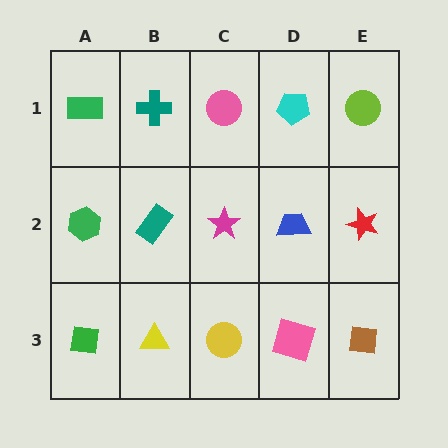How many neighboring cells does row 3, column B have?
3.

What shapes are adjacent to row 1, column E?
A red star (row 2, column E), a cyan pentagon (row 1, column D).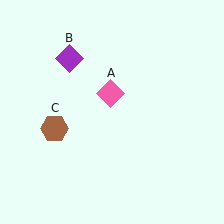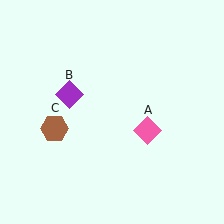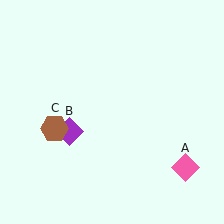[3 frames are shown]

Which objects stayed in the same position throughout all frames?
Brown hexagon (object C) remained stationary.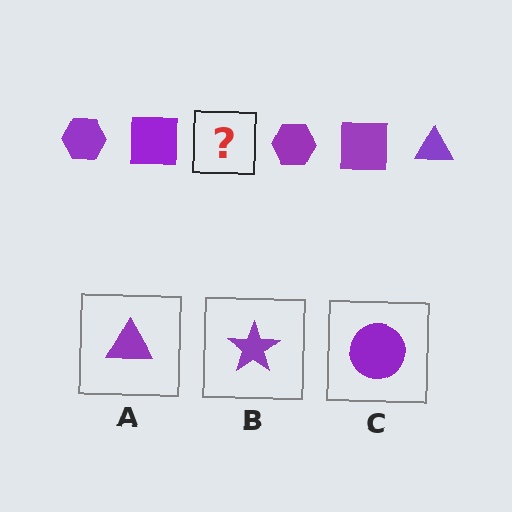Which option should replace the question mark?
Option A.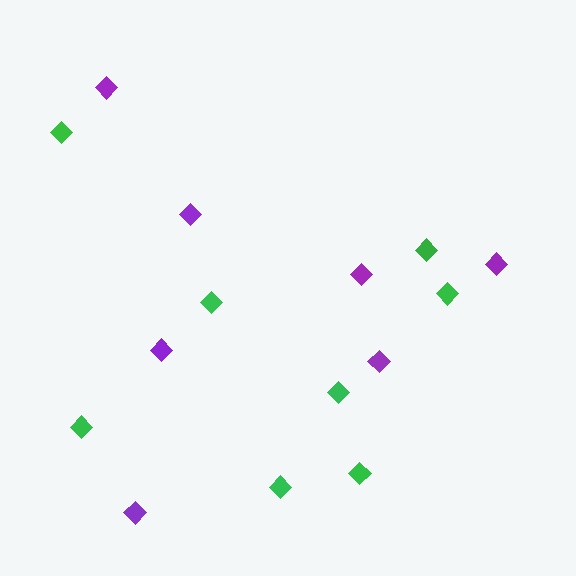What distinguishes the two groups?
There are 2 groups: one group of purple diamonds (7) and one group of green diamonds (8).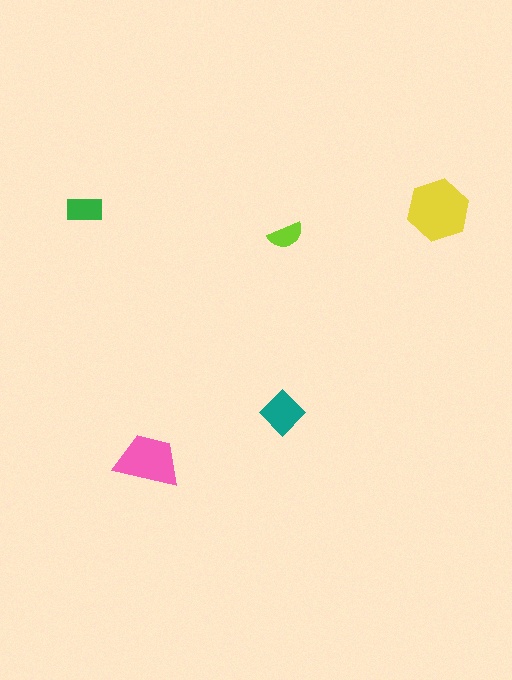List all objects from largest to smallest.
The yellow hexagon, the pink trapezoid, the teal diamond, the green rectangle, the lime semicircle.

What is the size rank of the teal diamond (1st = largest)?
3rd.